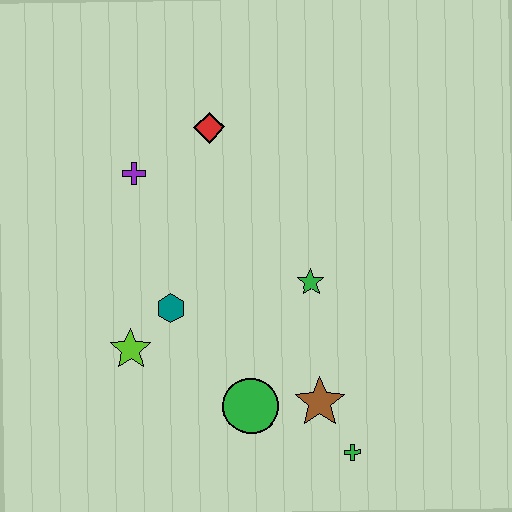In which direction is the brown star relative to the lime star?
The brown star is to the right of the lime star.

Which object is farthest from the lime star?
The green cross is farthest from the lime star.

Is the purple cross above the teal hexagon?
Yes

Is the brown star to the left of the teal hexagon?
No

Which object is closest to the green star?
The brown star is closest to the green star.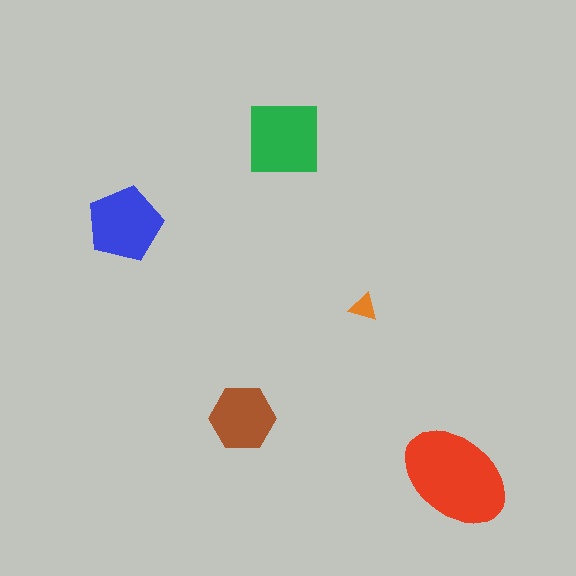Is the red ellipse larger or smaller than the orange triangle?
Larger.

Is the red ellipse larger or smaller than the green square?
Larger.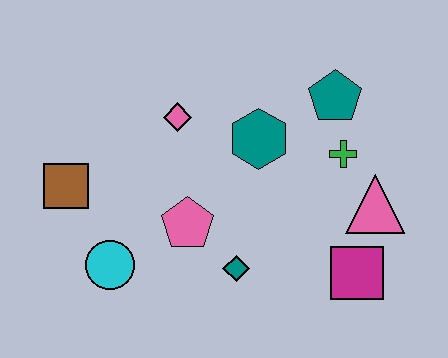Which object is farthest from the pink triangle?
The brown square is farthest from the pink triangle.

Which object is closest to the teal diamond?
The pink pentagon is closest to the teal diamond.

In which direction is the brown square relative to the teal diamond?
The brown square is to the left of the teal diamond.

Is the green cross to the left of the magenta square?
Yes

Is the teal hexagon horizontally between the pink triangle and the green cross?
No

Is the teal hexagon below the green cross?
No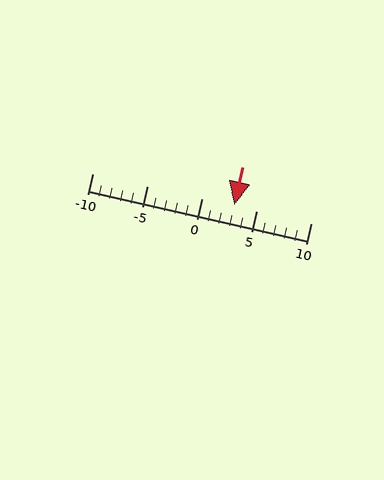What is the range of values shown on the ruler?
The ruler shows values from -10 to 10.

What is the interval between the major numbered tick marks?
The major tick marks are spaced 5 units apart.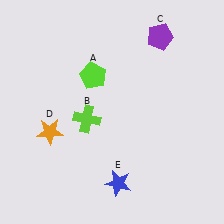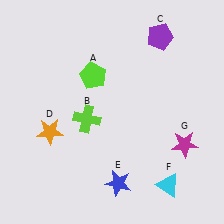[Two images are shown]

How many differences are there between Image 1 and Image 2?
There are 2 differences between the two images.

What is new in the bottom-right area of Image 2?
A cyan triangle (F) was added in the bottom-right area of Image 2.